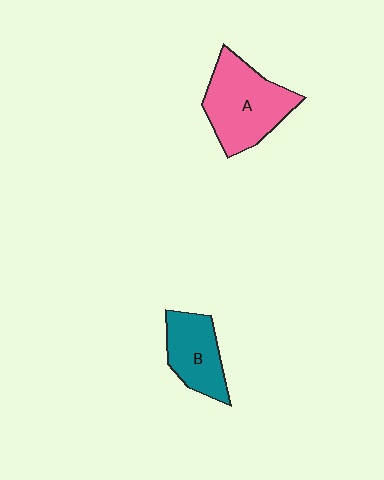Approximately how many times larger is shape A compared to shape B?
Approximately 1.5 times.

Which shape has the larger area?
Shape A (pink).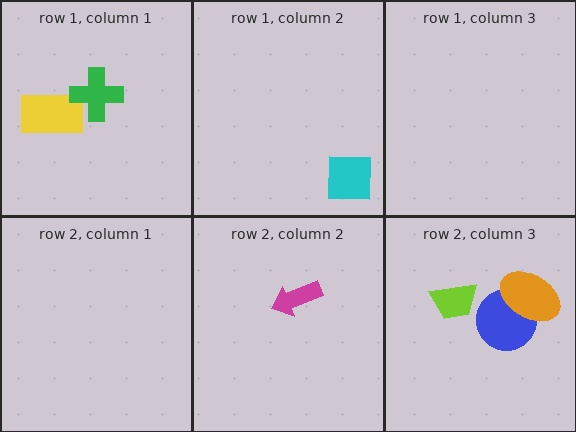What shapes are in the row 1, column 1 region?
The yellow rectangle, the green cross.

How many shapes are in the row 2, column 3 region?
3.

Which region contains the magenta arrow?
The row 2, column 2 region.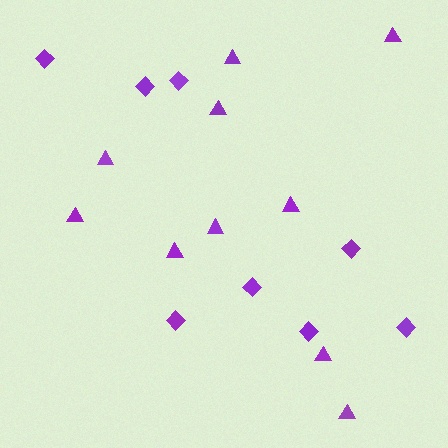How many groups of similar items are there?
There are 2 groups: one group of triangles (10) and one group of diamonds (8).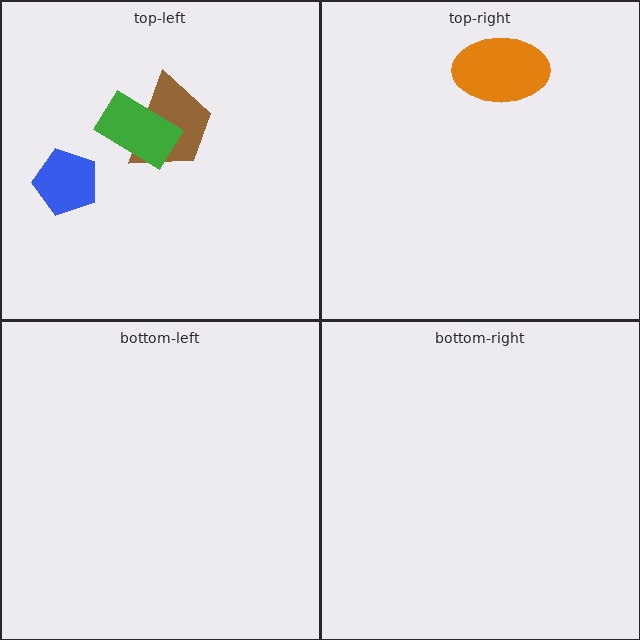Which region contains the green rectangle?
The top-left region.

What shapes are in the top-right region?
The orange ellipse.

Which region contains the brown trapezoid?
The top-left region.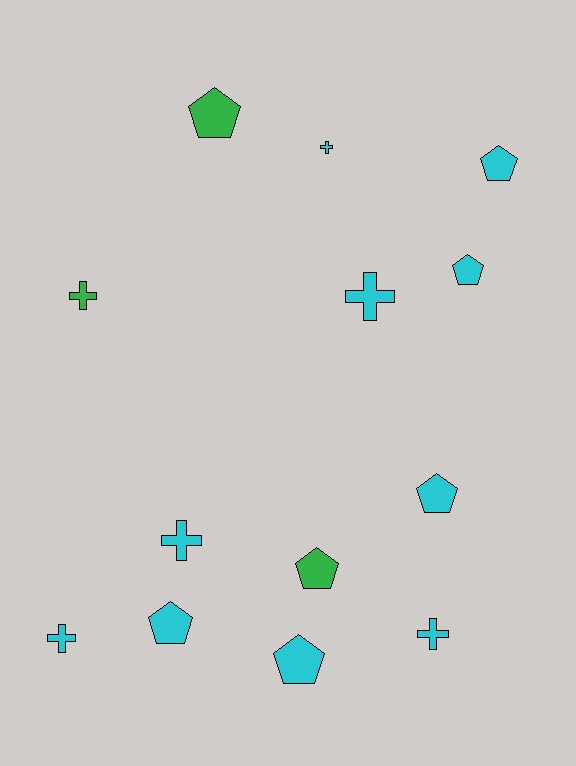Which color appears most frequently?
Cyan, with 10 objects.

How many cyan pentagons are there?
There are 5 cyan pentagons.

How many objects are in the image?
There are 13 objects.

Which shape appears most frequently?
Pentagon, with 7 objects.